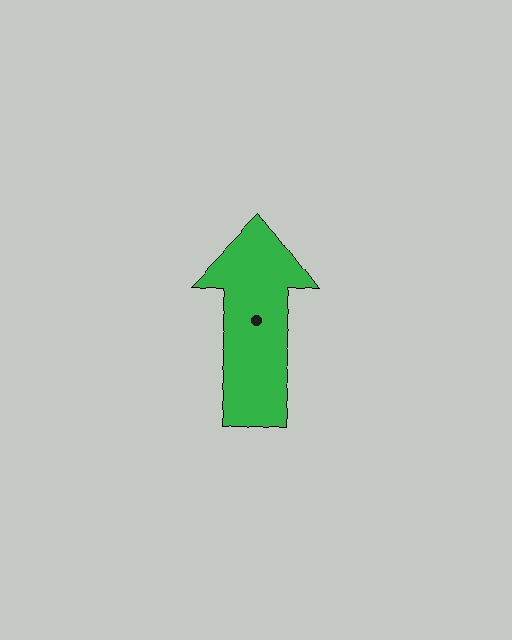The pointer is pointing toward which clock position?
Roughly 12 o'clock.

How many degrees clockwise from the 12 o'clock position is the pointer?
Approximately 3 degrees.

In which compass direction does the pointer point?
North.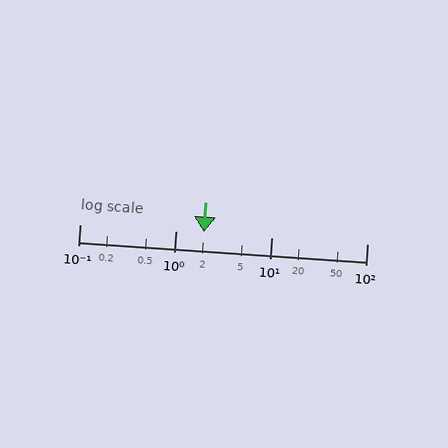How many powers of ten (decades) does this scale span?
The scale spans 3 decades, from 0.1 to 100.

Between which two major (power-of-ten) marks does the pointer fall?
The pointer is between 1 and 10.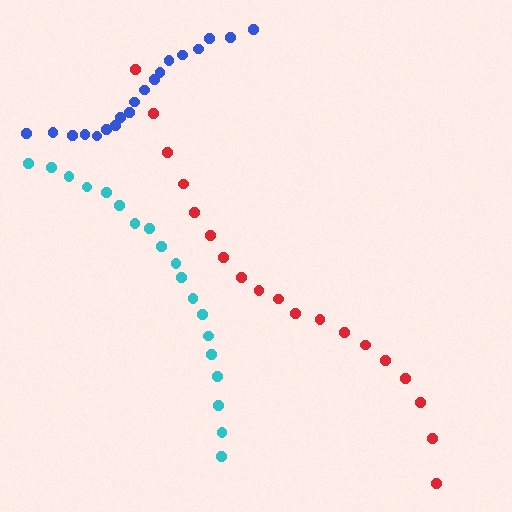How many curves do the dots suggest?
There are 3 distinct paths.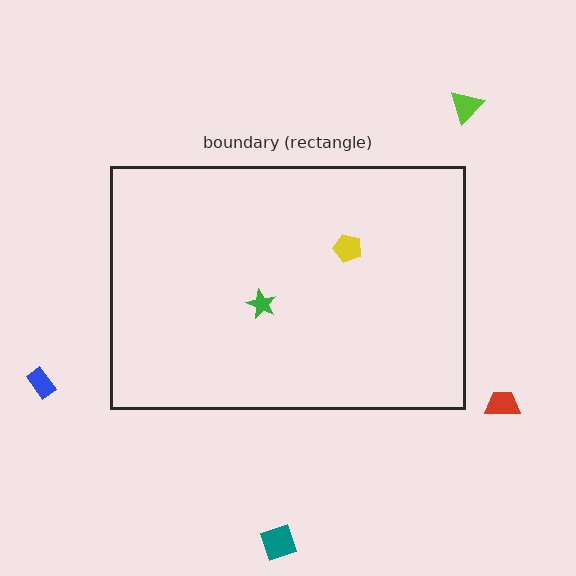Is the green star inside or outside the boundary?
Inside.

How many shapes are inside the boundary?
2 inside, 4 outside.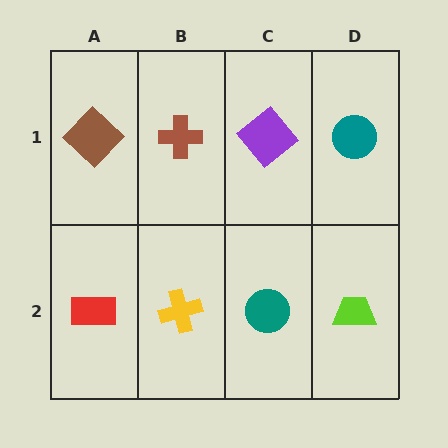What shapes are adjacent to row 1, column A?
A red rectangle (row 2, column A), a brown cross (row 1, column B).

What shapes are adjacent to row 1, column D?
A lime trapezoid (row 2, column D), a purple diamond (row 1, column C).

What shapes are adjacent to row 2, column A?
A brown diamond (row 1, column A), a yellow cross (row 2, column B).